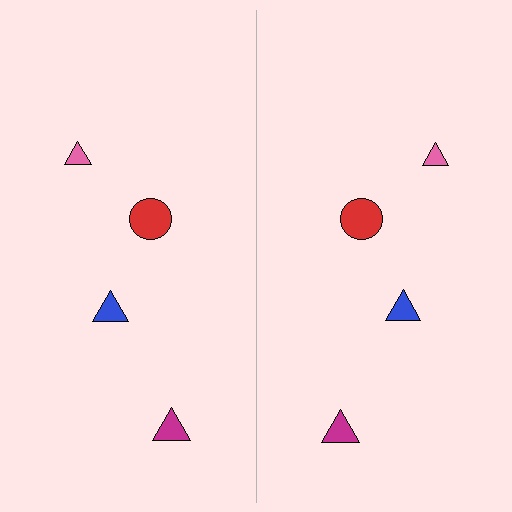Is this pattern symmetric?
Yes, this pattern has bilateral (reflection) symmetry.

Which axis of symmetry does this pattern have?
The pattern has a vertical axis of symmetry running through the center of the image.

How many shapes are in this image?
There are 8 shapes in this image.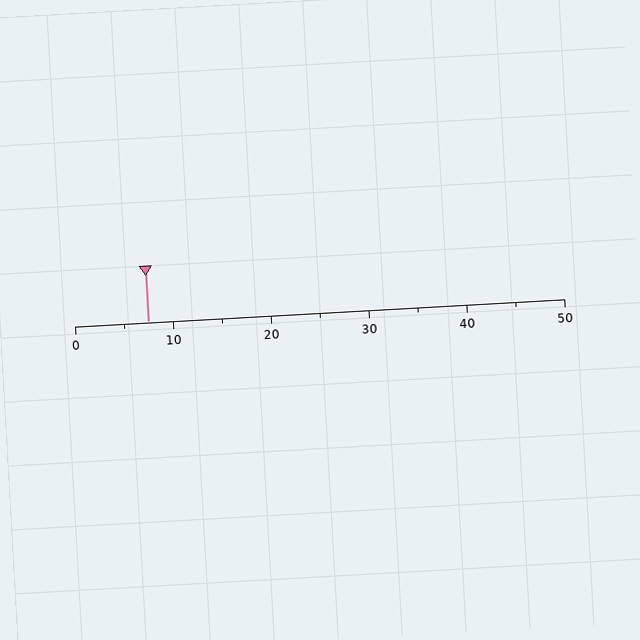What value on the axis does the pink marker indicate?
The marker indicates approximately 7.5.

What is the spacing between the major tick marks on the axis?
The major ticks are spaced 10 apart.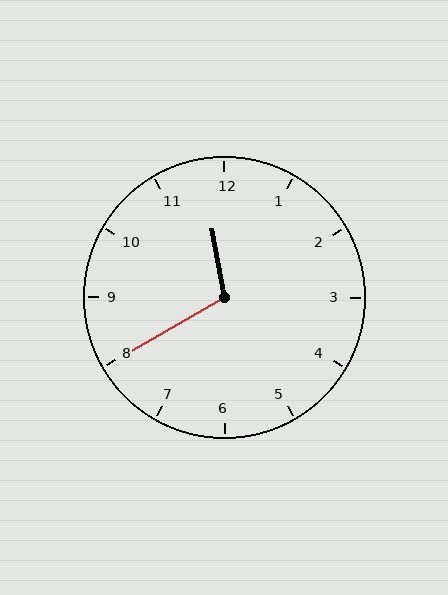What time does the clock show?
11:40.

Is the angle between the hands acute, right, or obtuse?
It is obtuse.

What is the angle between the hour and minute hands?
Approximately 110 degrees.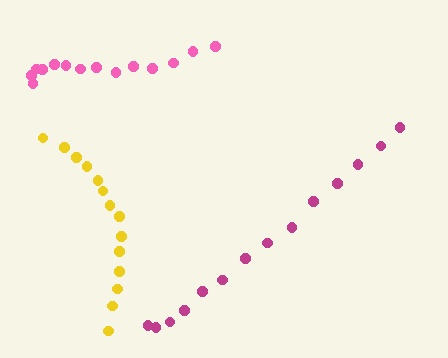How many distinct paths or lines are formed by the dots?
There are 3 distinct paths.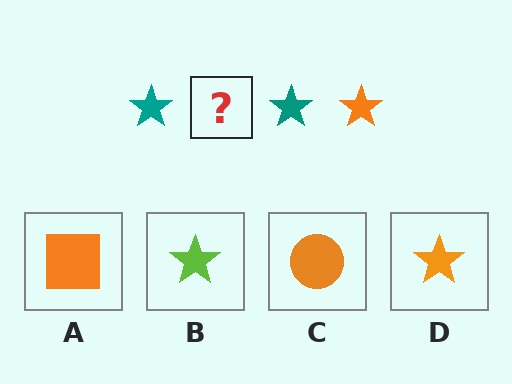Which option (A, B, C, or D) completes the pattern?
D.